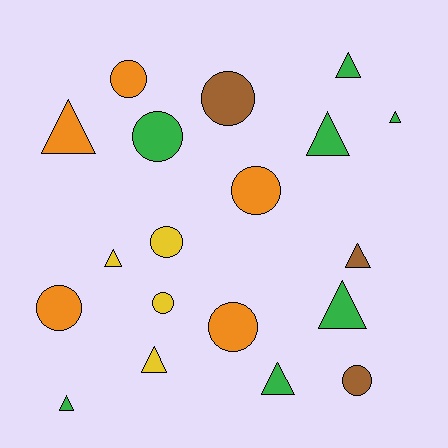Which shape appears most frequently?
Triangle, with 10 objects.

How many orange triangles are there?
There is 1 orange triangle.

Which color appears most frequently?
Green, with 7 objects.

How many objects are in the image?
There are 19 objects.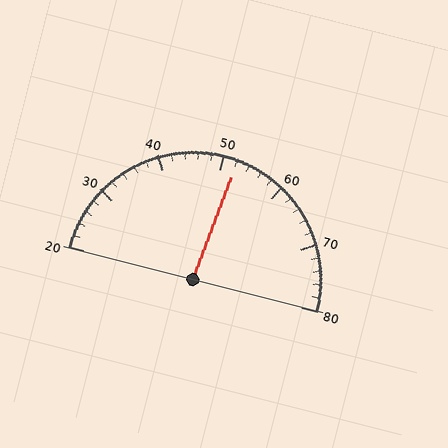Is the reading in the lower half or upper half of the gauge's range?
The reading is in the upper half of the range (20 to 80).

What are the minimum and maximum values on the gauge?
The gauge ranges from 20 to 80.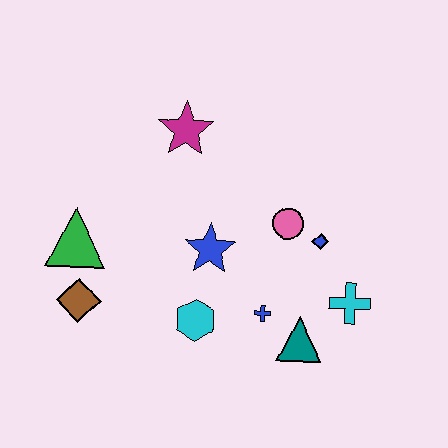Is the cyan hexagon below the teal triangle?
No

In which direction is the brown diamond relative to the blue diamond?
The brown diamond is to the left of the blue diamond.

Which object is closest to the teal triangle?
The blue cross is closest to the teal triangle.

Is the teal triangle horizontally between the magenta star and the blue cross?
No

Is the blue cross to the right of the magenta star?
Yes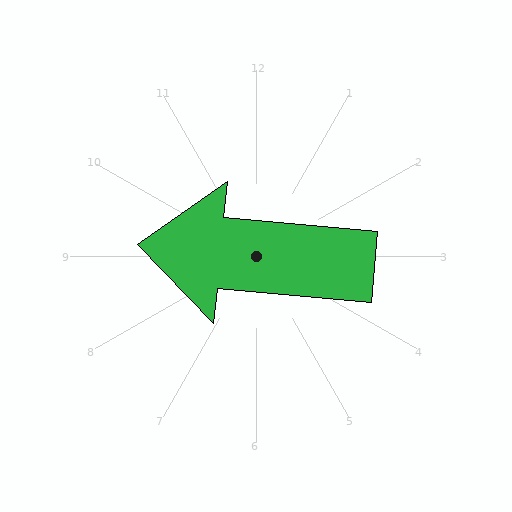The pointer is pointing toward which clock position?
Roughly 9 o'clock.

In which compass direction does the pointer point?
West.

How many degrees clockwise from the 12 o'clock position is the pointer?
Approximately 275 degrees.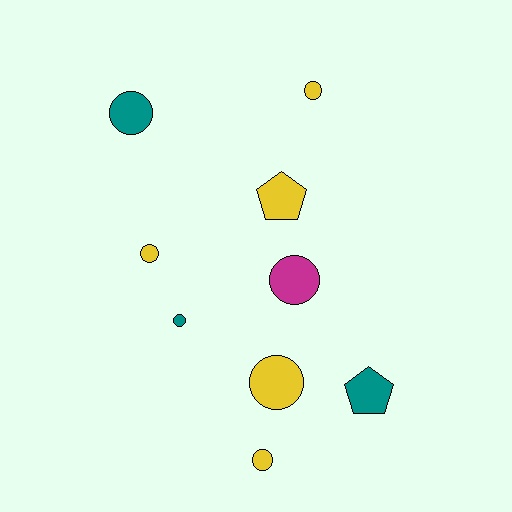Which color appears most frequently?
Yellow, with 5 objects.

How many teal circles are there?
There are 2 teal circles.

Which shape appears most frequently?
Circle, with 7 objects.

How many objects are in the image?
There are 9 objects.